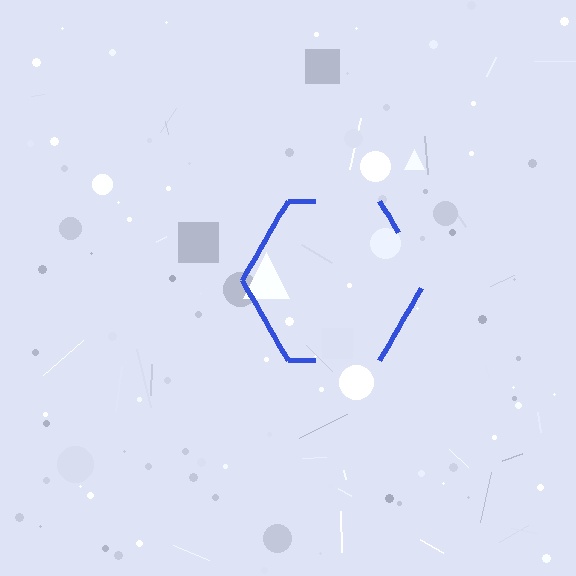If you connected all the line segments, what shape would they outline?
They would outline a hexagon.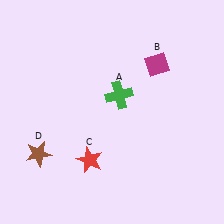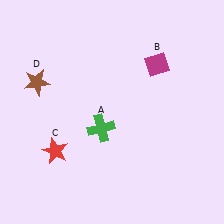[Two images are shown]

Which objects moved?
The objects that moved are: the green cross (A), the red star (C), the brown star (D).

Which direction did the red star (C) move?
The red star (C) moved left.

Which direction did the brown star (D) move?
The brown star (D) moved up.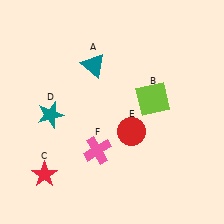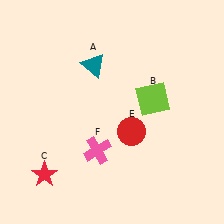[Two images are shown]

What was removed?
The teal star (D) was removed in Image 2.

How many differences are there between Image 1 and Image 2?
There is 1 difference between the two images.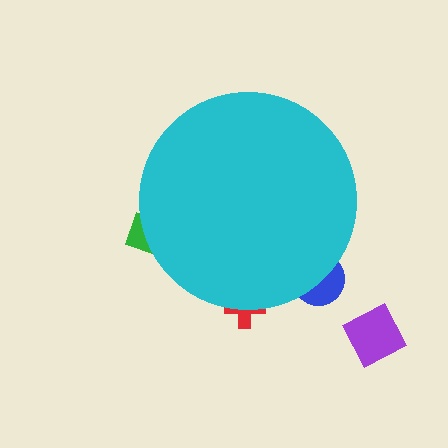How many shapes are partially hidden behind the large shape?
3 shapes are partially hidden.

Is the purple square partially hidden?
No, the purple square is fully visible.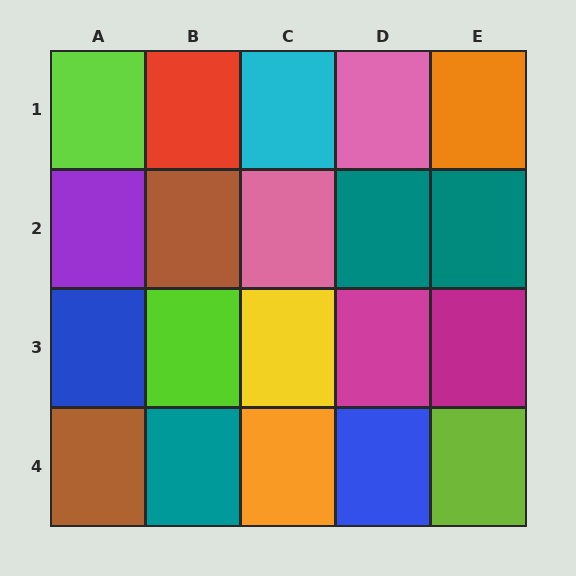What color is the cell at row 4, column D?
Blue.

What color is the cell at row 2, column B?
Brown.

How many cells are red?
1 cell is red.